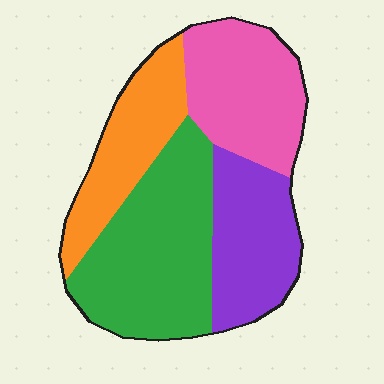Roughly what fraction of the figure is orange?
Orange takes up between a sixth and a third of the figure.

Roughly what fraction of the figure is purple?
Purple covers 21% of the figure.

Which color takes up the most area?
Green, at roughly 35%.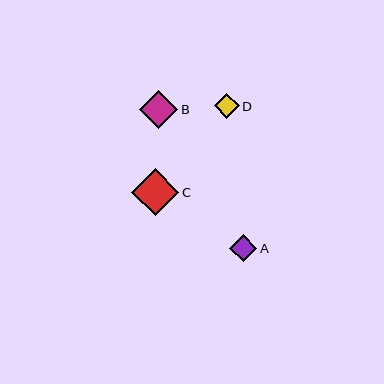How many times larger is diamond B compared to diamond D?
Diamond B is approximately 1.5 times the size of diamond D.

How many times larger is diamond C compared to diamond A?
Diamond C is approximately 1.7 times the size of diamond A.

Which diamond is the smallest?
Diamond D is the smallest with a size of approximately 25 pixels.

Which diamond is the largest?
Diamond C is the largest with a size of approximately 47 pixels.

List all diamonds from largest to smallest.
From largest to smallest: C, B, A, D.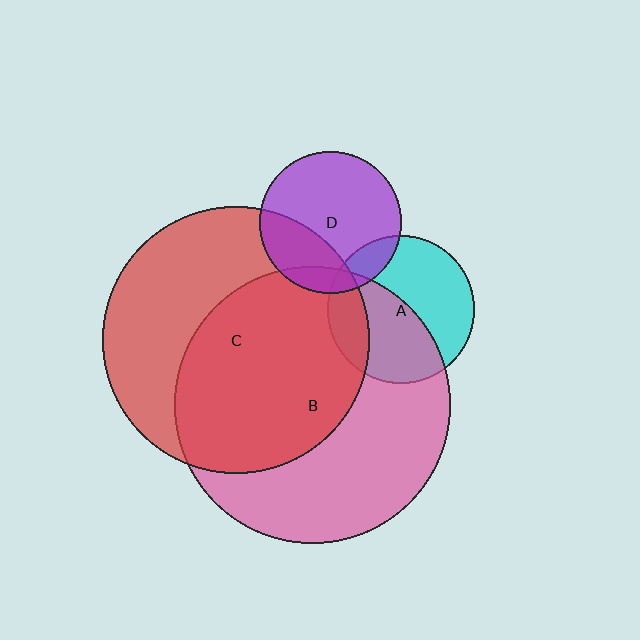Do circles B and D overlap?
Yes.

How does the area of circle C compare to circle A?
Approximately 3.3 times.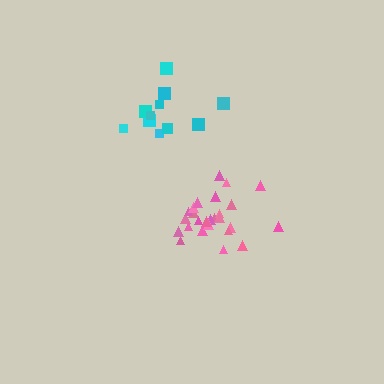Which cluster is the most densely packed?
Pink.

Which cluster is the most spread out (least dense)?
Cyan.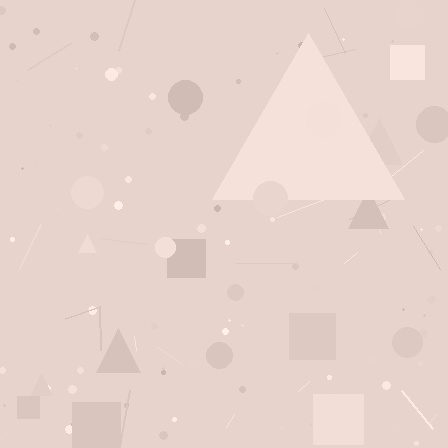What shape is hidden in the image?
A triangle is hidden in the image.